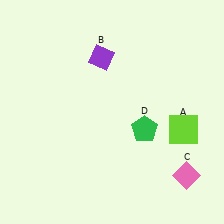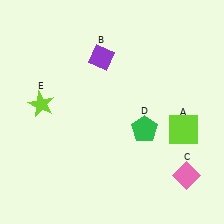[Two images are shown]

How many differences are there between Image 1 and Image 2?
There is 1 difference between the two images.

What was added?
A lime star (E) was added in Image 2.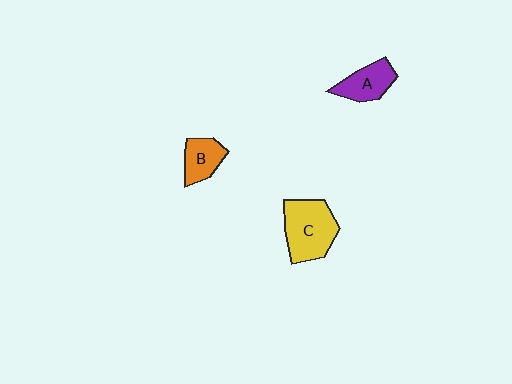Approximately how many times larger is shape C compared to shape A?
Approximately 1.6 times.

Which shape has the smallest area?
Shape B (orange).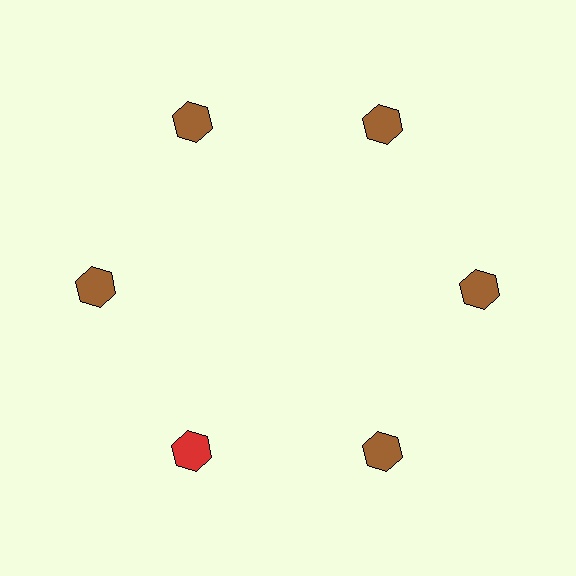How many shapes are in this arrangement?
There are 6 shapes arranged in a ring pattern.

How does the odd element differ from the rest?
It has a different color: red instead of brown.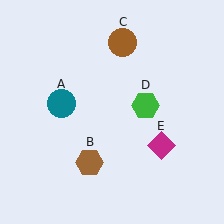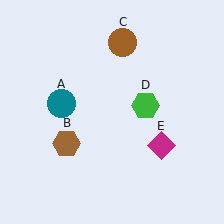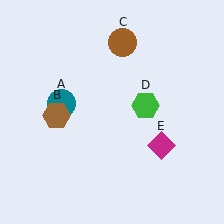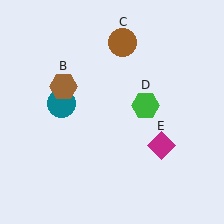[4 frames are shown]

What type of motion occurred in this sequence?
The brown hexagon (object B) rotated clockwise around the center of the scene.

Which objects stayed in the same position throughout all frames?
Teal circle (object A) and brown circle (object C) and green hexagon (object D) and magenta diamond (object E) remained stationary.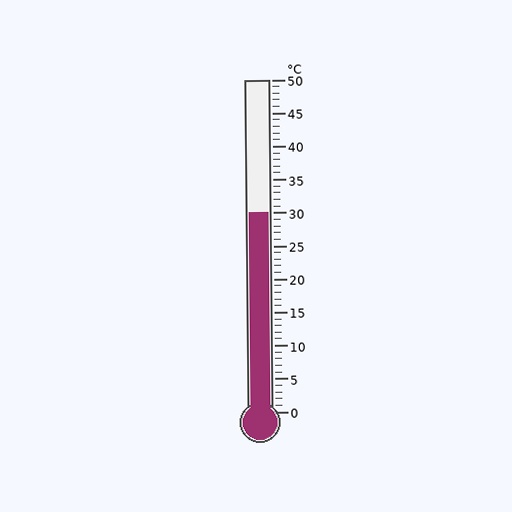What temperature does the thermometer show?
The thermometer shows approximately 30°C.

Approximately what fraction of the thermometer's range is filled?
The thermometer is filled to approximately 60% of its range.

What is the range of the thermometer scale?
The thermometer scale ranges from 0°C to 50°C.